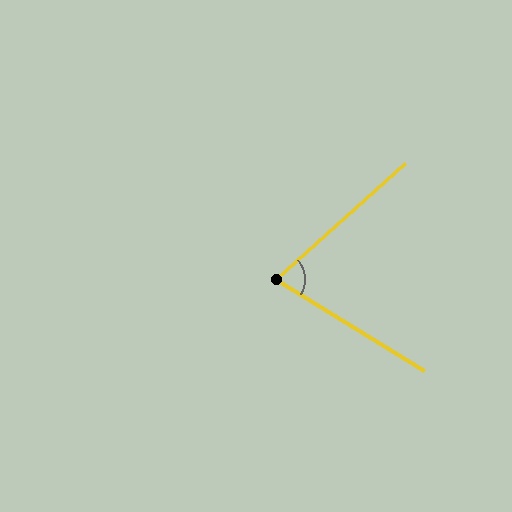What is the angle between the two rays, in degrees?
Approximately 74 degrees.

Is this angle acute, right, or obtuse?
It is acute.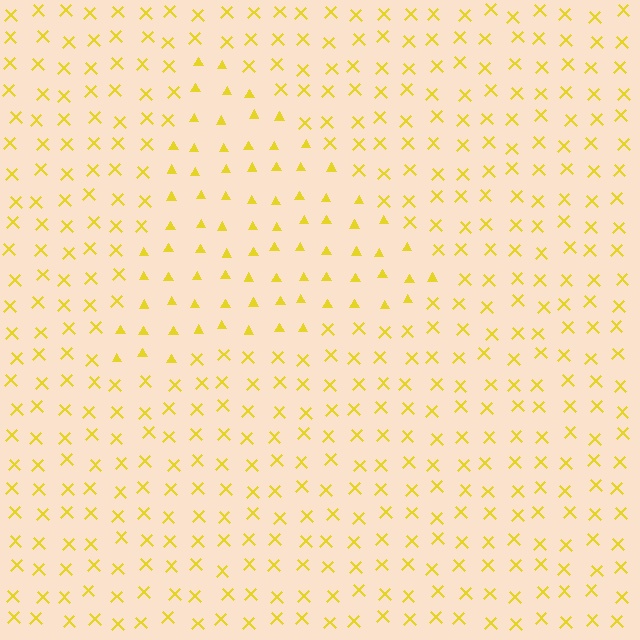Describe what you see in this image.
The image is filled with small yellow elements arranged in a uniform grid. A triangle-shaped region contains triangles, while the surrounding area contains X marks. The boundary is defined purely by the change in element shape.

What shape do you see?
I see a triangle.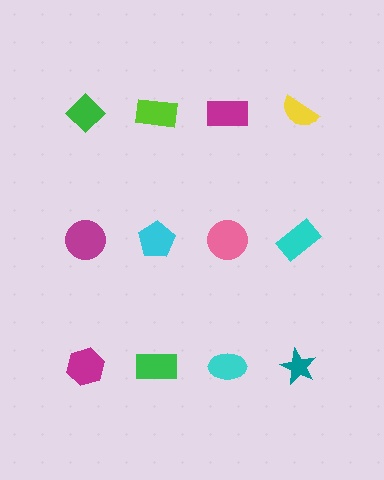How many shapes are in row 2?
4 shapes.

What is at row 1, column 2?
A lime rectangle.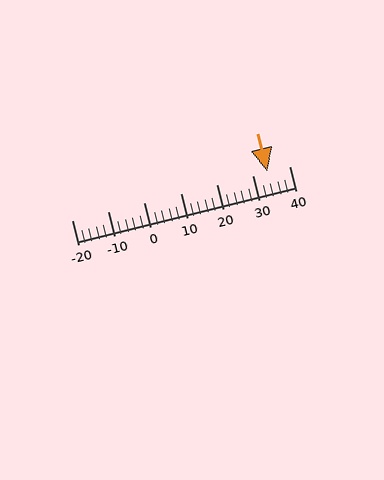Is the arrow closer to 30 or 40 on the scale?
The arrow is closer to 30.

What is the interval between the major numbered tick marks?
The major tick marks are spaced 10 units apart.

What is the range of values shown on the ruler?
The ruler shows values from -20 to 40.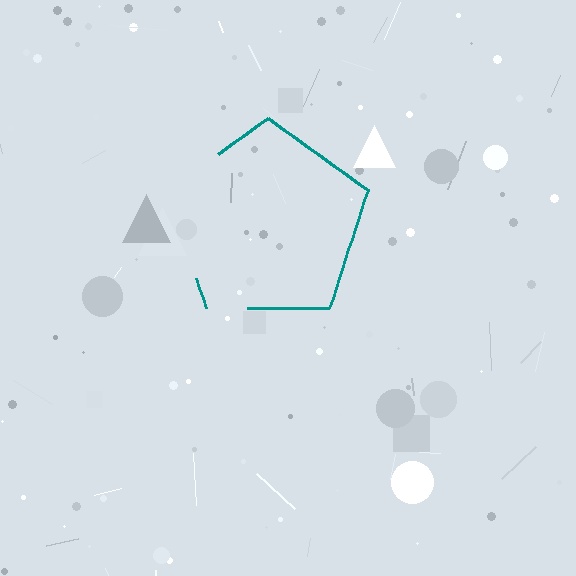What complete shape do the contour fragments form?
The contour fragments form a pentagon.